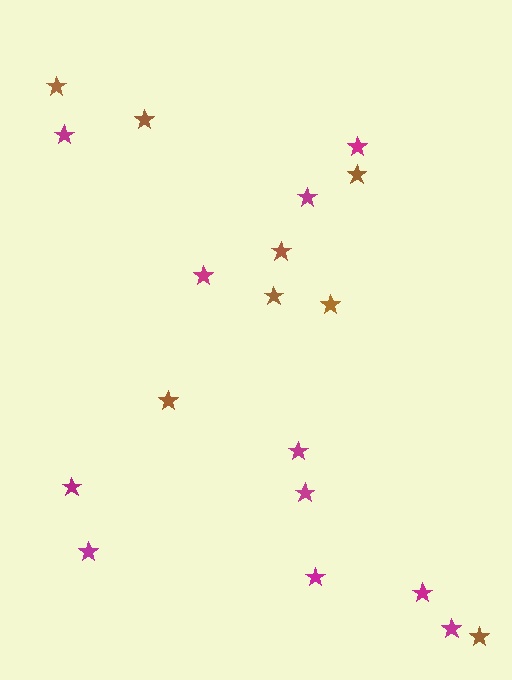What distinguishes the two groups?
There are 2 groups: one group of magenta stars (11) and one group of brown stars (8).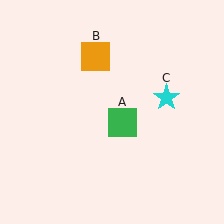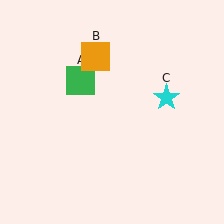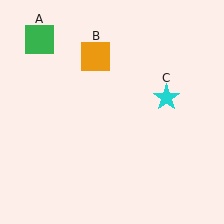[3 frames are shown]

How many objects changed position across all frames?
1 object changed position: green square (object A).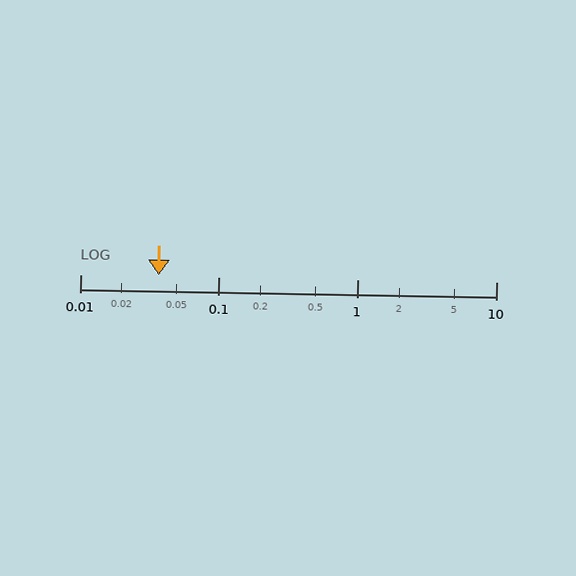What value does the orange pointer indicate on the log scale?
The pointer indicates approximately 0.037.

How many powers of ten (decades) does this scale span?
The scale spans 3 decades, from 0.01 to 10.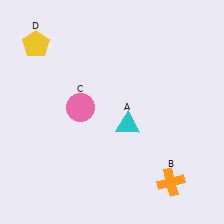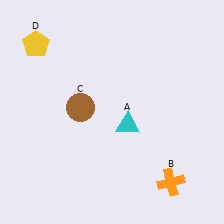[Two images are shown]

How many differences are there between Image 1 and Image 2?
There is 1 difference between the two images.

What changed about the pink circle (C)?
In Image 1, C is pink. In Image 2, it changed to brown.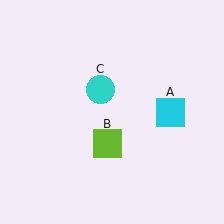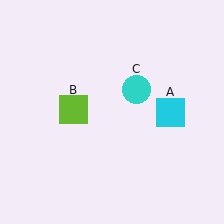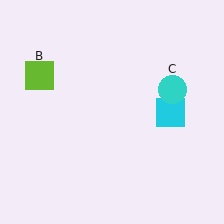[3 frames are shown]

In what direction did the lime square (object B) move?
The lime square (object B) moved up and to the left.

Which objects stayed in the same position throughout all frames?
Cyan square (object A) remained stationary.